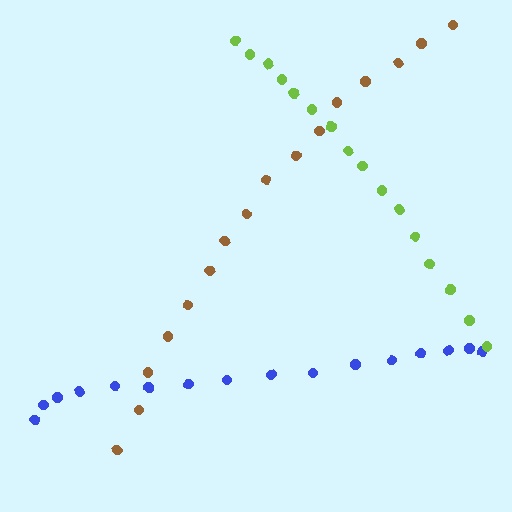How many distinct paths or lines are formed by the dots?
There are 3 distinct paths.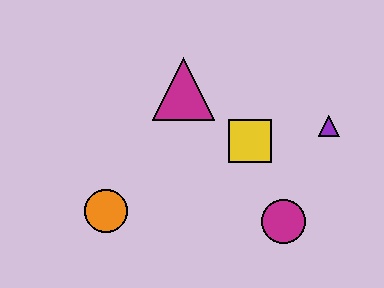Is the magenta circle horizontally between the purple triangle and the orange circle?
Yes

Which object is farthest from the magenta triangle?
The magenta circle is farthest from the magenta triangle.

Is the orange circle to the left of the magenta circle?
Yes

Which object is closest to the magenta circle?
The yellow square is closest to the magenta circle.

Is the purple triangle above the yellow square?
Yes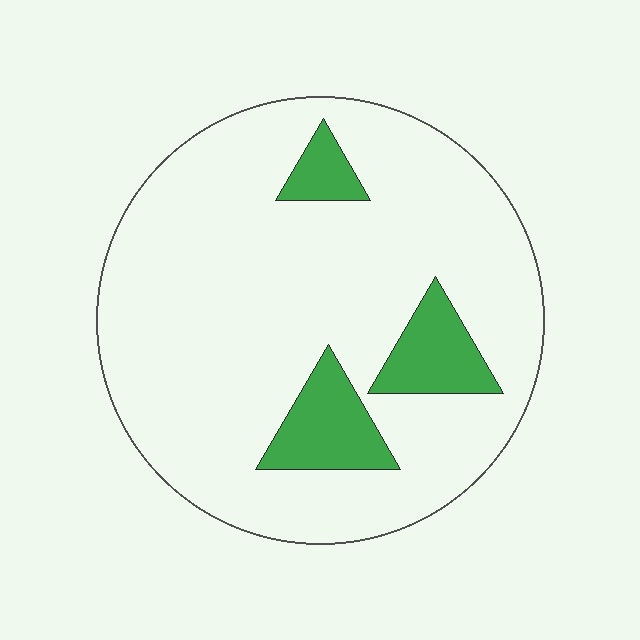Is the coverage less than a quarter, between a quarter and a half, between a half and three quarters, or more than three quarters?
Less than a quarter.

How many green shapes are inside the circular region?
3.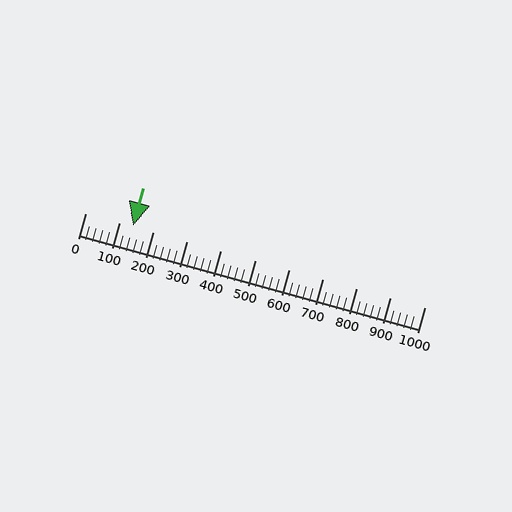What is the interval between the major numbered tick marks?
The major tick marks are spaced 100 units apart.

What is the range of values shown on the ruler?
The ruler shows values from 0 to 1000.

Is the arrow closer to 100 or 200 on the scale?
The arrow is closer to 100.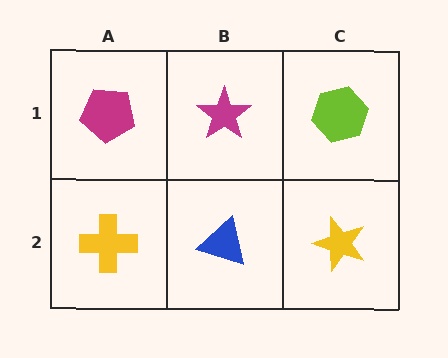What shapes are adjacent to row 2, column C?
A lime hexagon (row 1, column C), a blue triangle (row 2, column B).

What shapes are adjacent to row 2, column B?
A magenta star (row 1, column B), a yellow cross (row 2, column A), a yellow star (row 2, column C).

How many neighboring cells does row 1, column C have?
2.